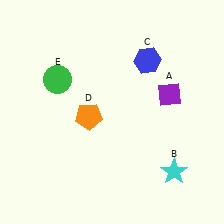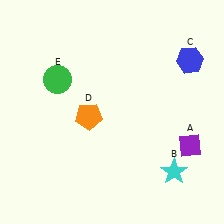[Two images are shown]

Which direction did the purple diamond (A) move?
The purple diamond (A) moved down.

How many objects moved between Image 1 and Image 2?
2 objects moved between the two images.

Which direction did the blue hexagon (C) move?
The blue hexagon (C) moved right.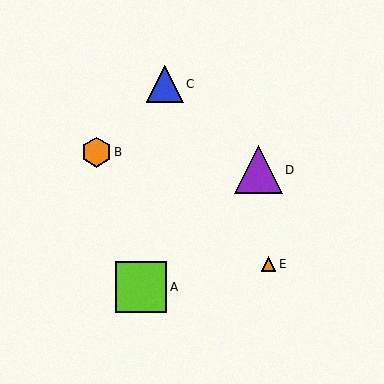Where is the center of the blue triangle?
The center of the blue triangle is at (165, 84).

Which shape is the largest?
The lime square (labeled A) is the largest.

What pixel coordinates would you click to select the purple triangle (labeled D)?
Click at (258, 170) to select the purple triangle D.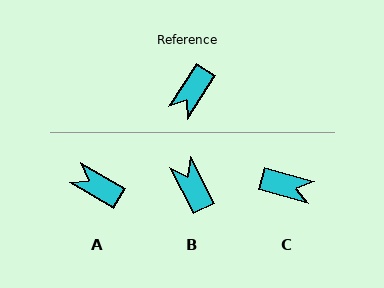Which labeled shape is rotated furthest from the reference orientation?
B, about 121 degrees away.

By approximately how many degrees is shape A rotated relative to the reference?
Approximately 88 degrees clockwise.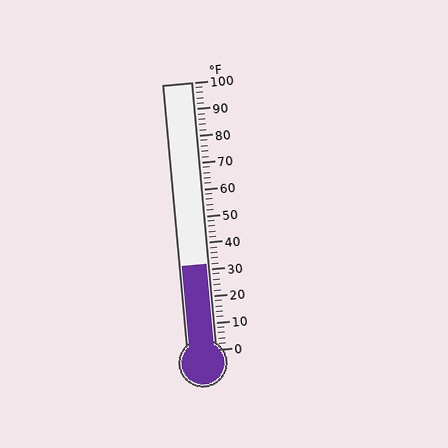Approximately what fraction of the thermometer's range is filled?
The thermometer is filled to approximately 30% of its range.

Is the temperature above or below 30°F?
The temperature is above 30°F.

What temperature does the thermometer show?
The thermometer shows approximately 32°F.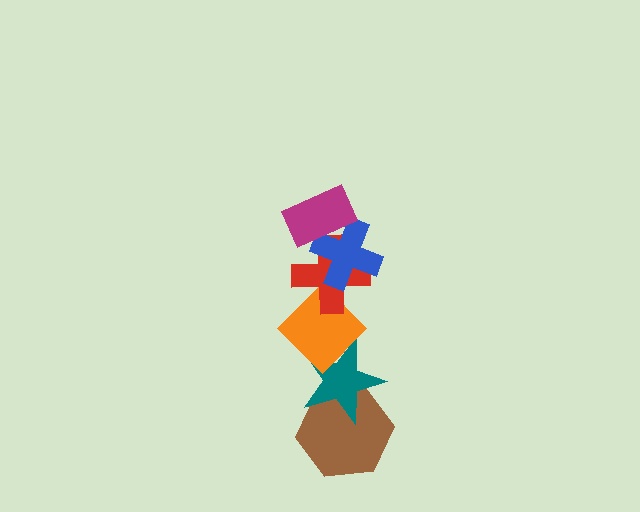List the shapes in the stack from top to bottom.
From top to bottom: the magenta rectangle, the blue cross, the red cross, the orange diamond, the teal star, the brown hexagon.